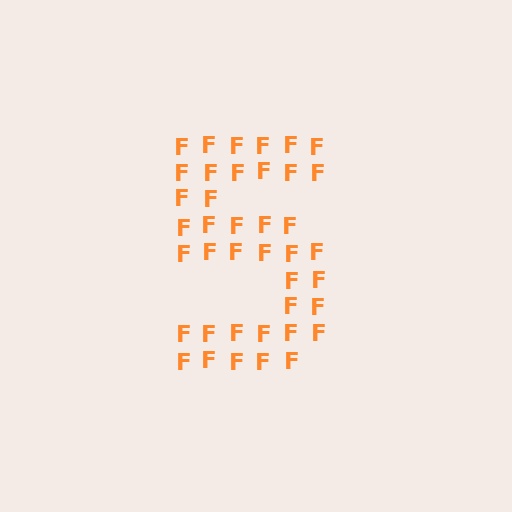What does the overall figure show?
The overall figure shows the digit 5.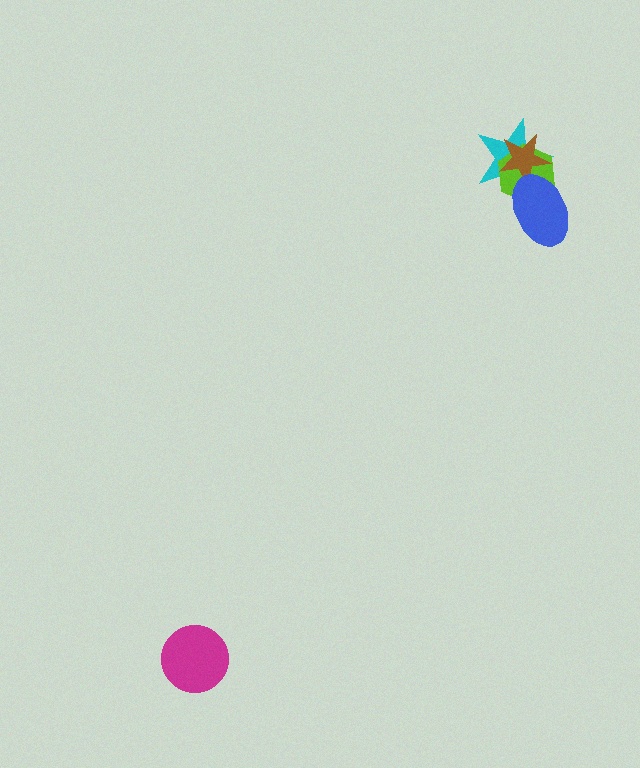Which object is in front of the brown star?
The blue ellipse is in front of the brown star.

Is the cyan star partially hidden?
Yes, it is partially covered by another shape.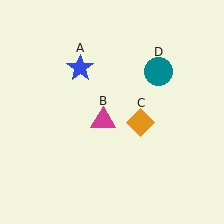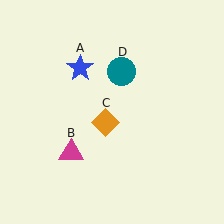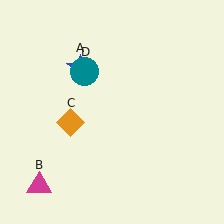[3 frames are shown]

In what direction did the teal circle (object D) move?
The teal circle (object D) moved left.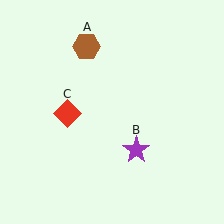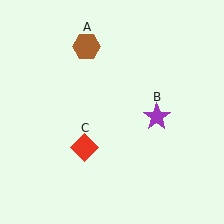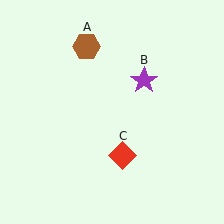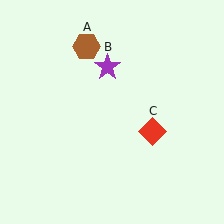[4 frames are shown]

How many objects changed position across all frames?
2 objects changed position: purple star (object B), red diamond (object C).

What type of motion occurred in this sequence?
The purple star (object B), red diamond (object C) rotated counterclockwise around the center of the scene.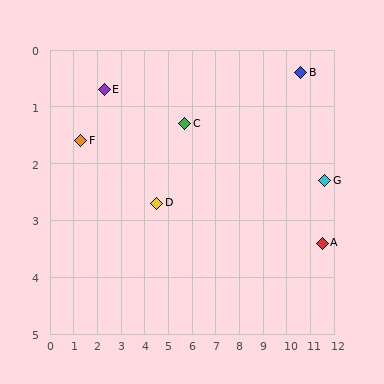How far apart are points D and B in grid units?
Points D and B are about 6.5 grid units apart.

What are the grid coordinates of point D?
Point D is at approximately (4.5, 2.7).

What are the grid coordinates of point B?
Point B is at approximately (10.6, 0.4).